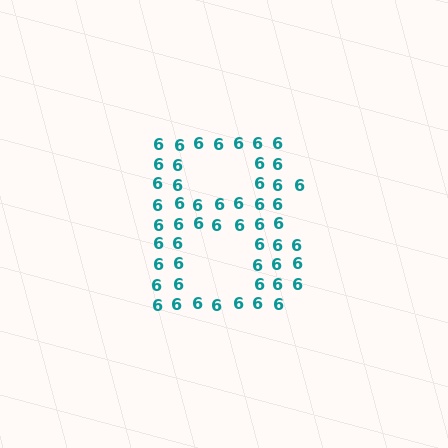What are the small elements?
The small elements are digit 6's.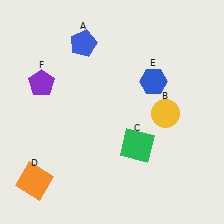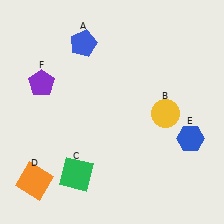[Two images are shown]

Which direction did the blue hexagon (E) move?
The blue hexagon (E) moved down.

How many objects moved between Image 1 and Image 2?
2 objects moved between the two images.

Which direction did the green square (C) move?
The green square (C) moved left.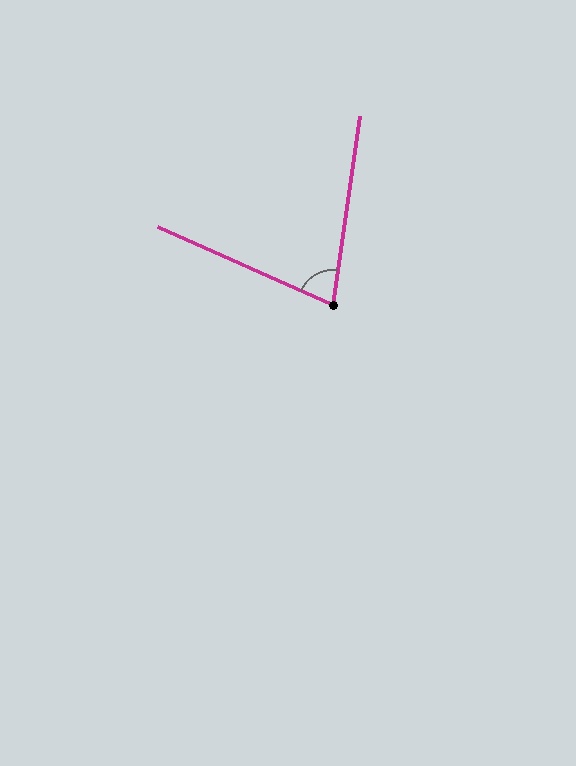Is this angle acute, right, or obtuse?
It is acute.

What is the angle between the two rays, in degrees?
Approximately 74 degrees.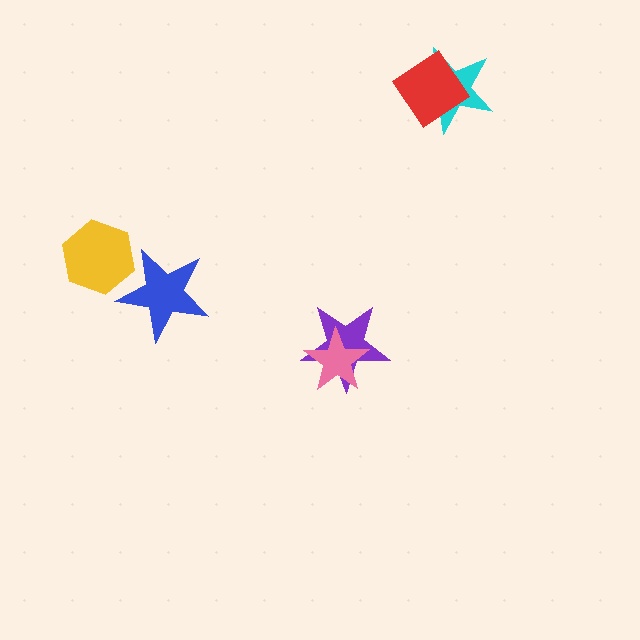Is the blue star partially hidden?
No, no other shape covers it.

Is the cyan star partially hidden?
Yes, it is partially covered by another shape.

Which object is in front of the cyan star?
The red diamond is in front of the cyan star.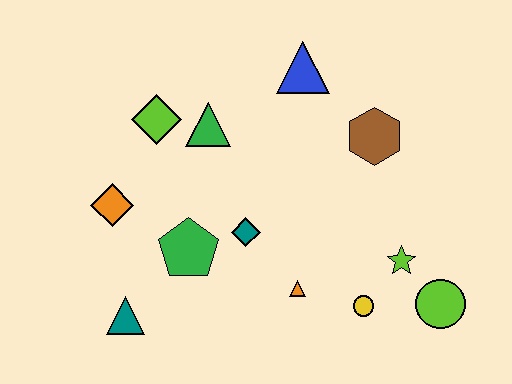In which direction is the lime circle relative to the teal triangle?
The lime circle is to the right of the teal triangle.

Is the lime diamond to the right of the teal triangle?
Yes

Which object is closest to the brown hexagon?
The blue triangle is closest to the brown hexagon.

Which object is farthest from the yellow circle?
The lime diamond is farthest from the yellow circle.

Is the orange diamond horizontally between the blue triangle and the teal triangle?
No